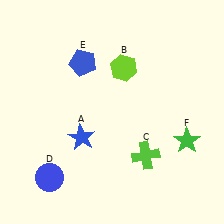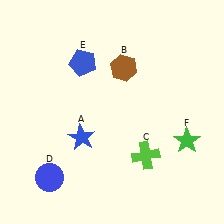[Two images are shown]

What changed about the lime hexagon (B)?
In Image 1, B is lime. In Image 2, it changed to brown.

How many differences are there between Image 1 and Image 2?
There is 1 difference between the two images.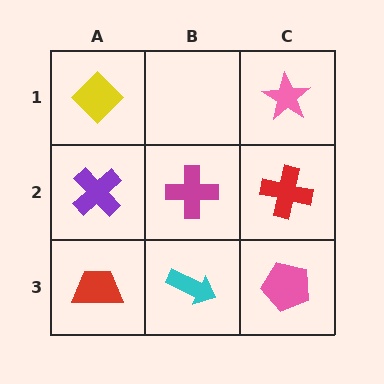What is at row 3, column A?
A red trapezoid.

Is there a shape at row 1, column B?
No, that cell is empty.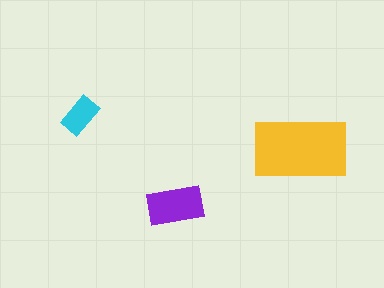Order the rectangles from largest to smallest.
the yellow one, the purple one, the cyan one.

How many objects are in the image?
There are 3 objects in the image.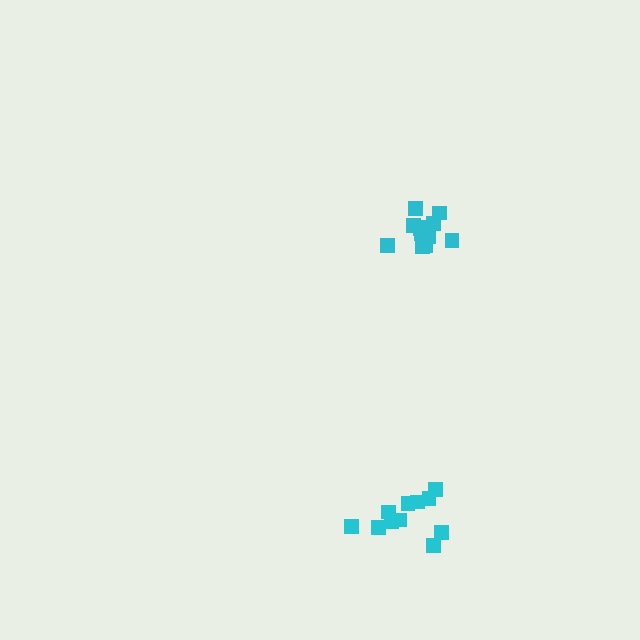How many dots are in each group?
Group 1: 15 dots, Group 2: 11 dots (26 total).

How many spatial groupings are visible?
There are 2 spatial groupings.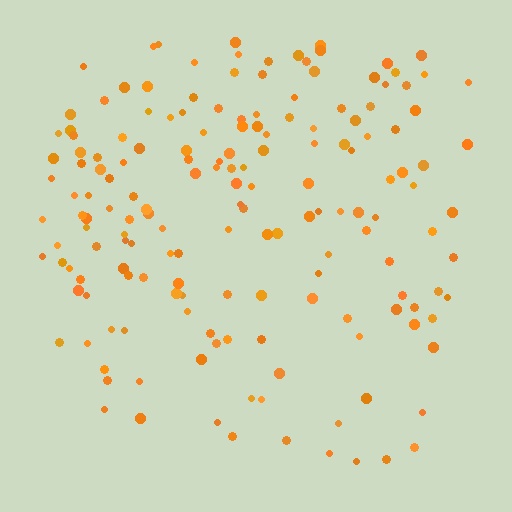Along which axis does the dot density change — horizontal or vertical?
Vertical.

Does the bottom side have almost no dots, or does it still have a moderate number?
Still a moderate number, just noticeably fewer than the top.